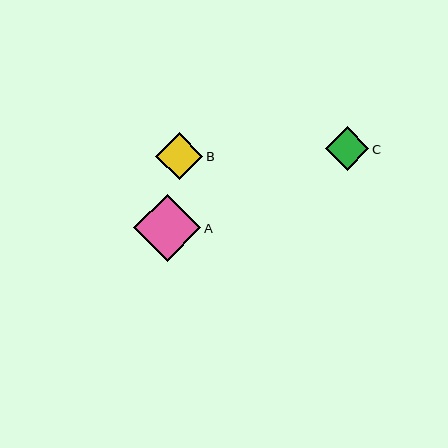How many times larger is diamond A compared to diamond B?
Diamond A is approximately 1.4 times the size of diamond B.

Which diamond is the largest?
Diamond A is the largest with a size of approximately 67 pixels.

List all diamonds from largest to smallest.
From largest to smallest: A, B, C.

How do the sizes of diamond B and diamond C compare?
Diamond B and diamond C are approximately the same size.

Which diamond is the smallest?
Diamond C is the smallest with a size of approximately 43 pixels.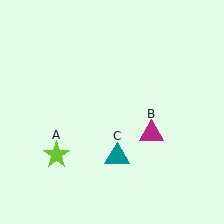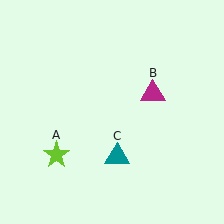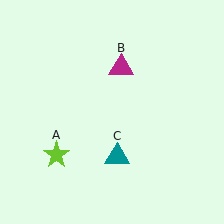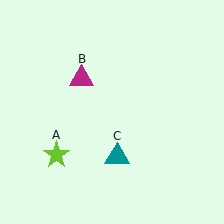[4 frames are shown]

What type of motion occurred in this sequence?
The magenta triangle (object B) rotated counterclockwise around the center of the scene.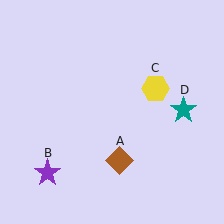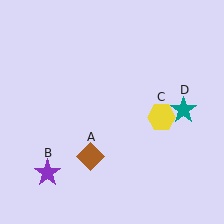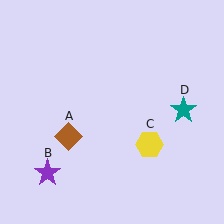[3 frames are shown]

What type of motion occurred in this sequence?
The brown diamond (object A), yellow hexagon (object C) rotated clockwise around the center of the scene.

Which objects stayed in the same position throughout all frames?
Purple star (object B) and teal star (object D) remained stationary.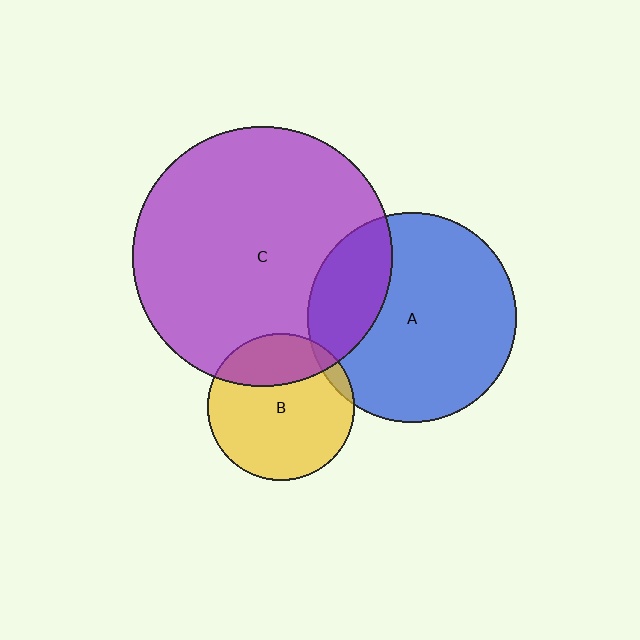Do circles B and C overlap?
Yes.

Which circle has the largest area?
Circle C (purple).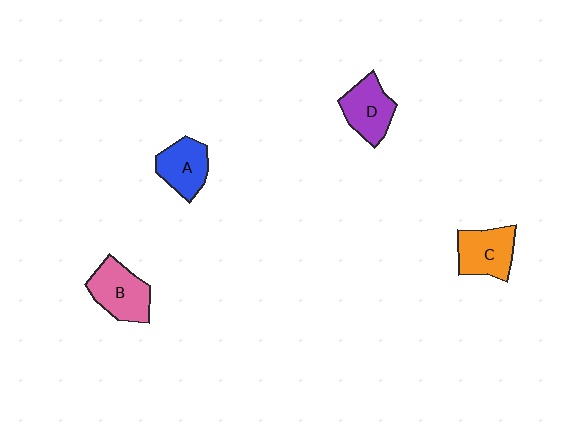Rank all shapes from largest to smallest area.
From largest to smallest: B (pink), C (orange), D (purple), A (blue).